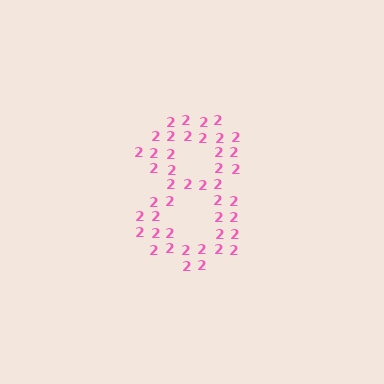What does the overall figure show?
The overall figure shows the digit 8.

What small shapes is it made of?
It is made of small digit 2's.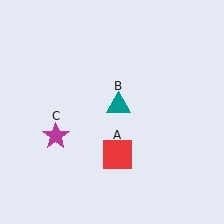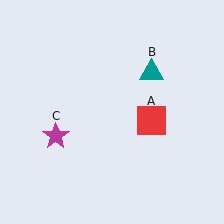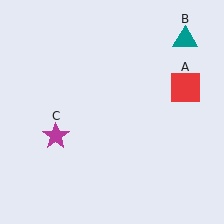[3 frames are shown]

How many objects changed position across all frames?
2 objects changed position: red square (object A), teal triangle (object B).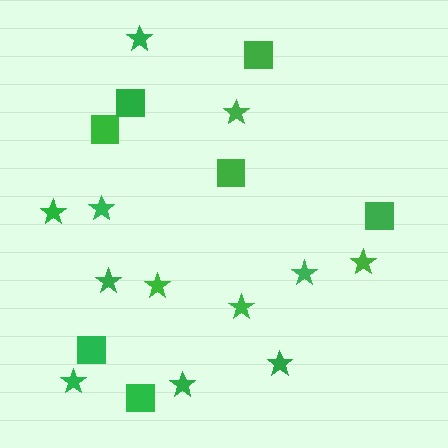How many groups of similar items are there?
There are 2 groups: one group of squares (7) and one group of stars (12).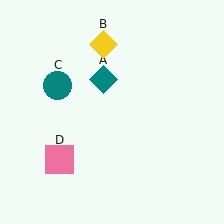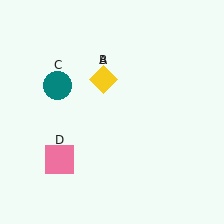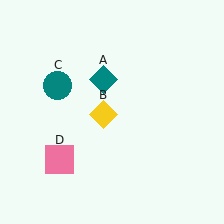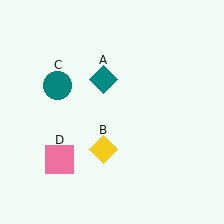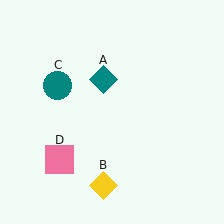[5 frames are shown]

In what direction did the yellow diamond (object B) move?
The yellow diamond (object B) moved down.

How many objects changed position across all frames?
1 object changed position: yellow diamond (object B).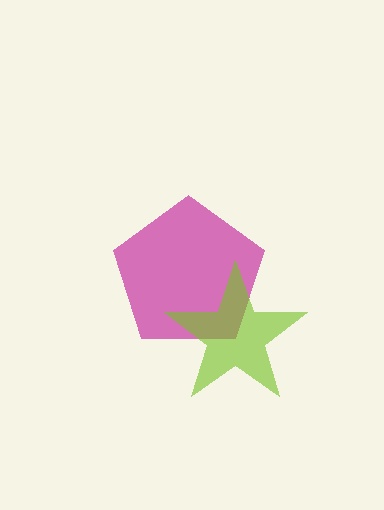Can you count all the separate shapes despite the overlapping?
Yes, there are 2 separate shapes.